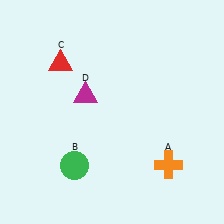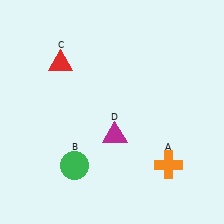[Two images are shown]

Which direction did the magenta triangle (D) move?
The magenta triangle (D) moved down.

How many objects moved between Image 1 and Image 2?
1 object moved between the two images.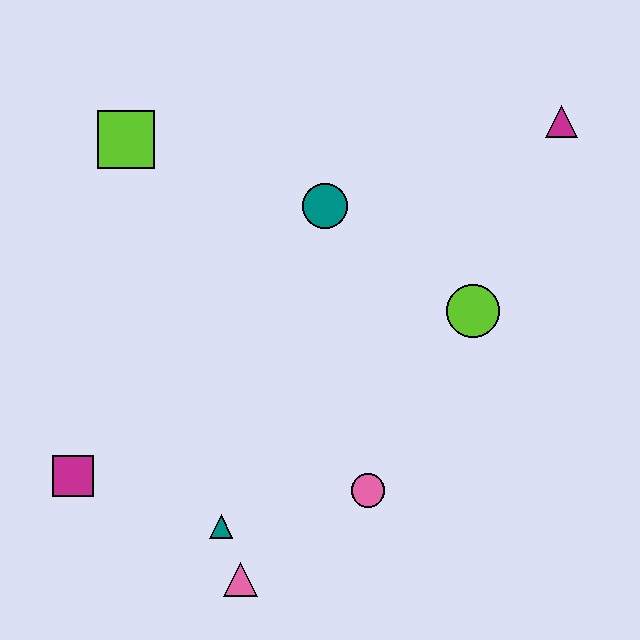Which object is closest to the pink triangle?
The teal triangle is closest to the pink triangle.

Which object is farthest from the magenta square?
The magenta triangle is farthest from the magenta square.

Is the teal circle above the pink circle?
Yes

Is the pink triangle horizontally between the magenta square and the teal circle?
Yes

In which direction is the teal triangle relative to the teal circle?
The teal triangle is below the teal circle.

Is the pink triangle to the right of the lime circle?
No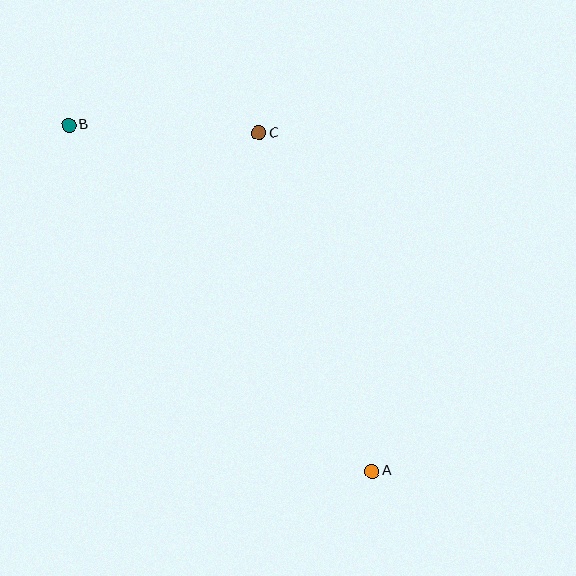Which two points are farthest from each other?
Points A and B are farthest from each other.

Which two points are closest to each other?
Points B and C are closest to each other.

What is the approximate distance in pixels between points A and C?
The distance between A and C is approximately 357 pixels.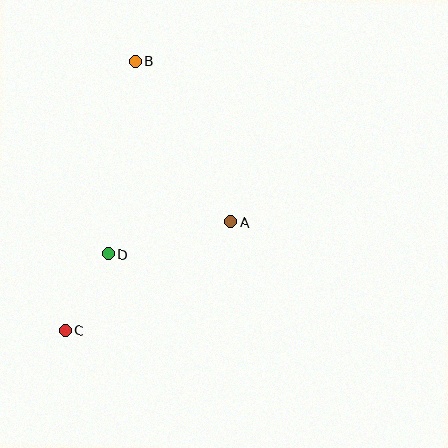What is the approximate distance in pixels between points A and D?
The distance between A and D is approximately 127 pixels.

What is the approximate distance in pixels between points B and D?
The distance between B and D is approximately 195 pixels.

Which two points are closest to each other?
Points C and D are closest to each other.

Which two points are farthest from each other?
Points B and C are farthest from each other.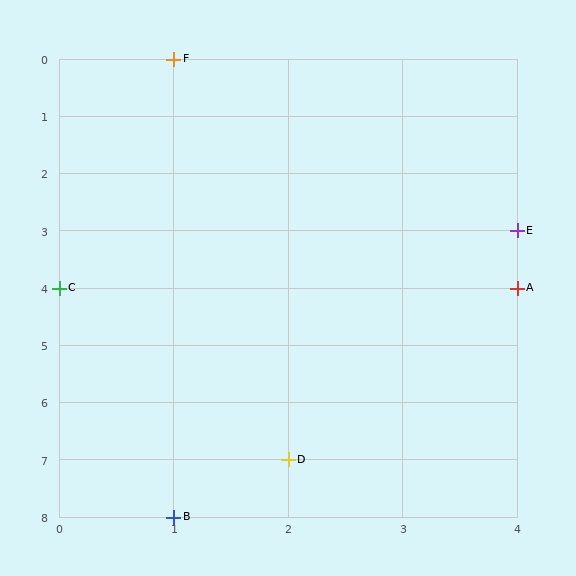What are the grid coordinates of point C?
Point C is at grid coordinates (0, 4).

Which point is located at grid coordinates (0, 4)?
Point C is at (0, 4).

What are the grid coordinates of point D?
Point D is at grid coordinates (2, 7).